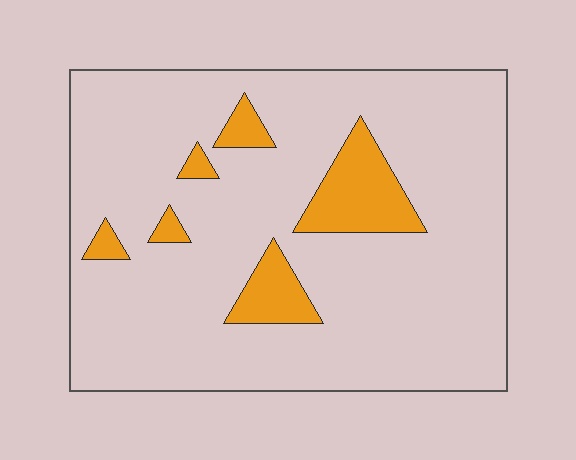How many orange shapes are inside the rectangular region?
6.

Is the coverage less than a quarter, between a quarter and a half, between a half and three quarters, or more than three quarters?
Less than a quarter.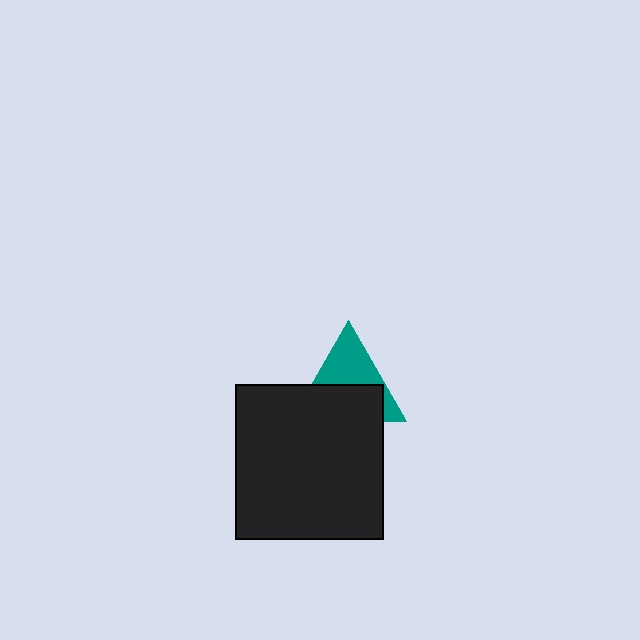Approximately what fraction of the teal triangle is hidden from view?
Roughly 53% of the teal triangle is hidden behind the black rectangle.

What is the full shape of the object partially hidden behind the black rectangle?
The partially hidden object is a teal triangle.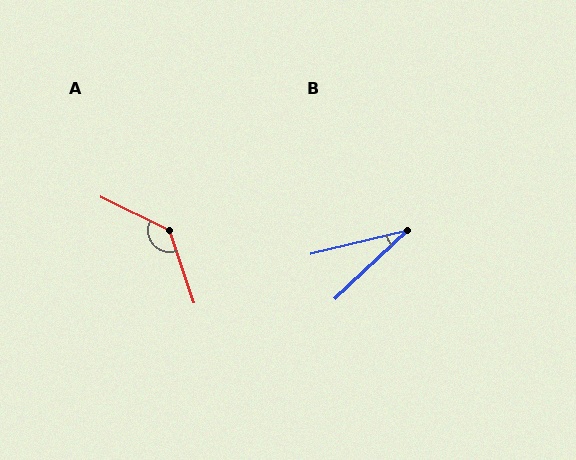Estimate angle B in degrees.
Approximately 30 degrees.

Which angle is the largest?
A, at approximately 135 degrees.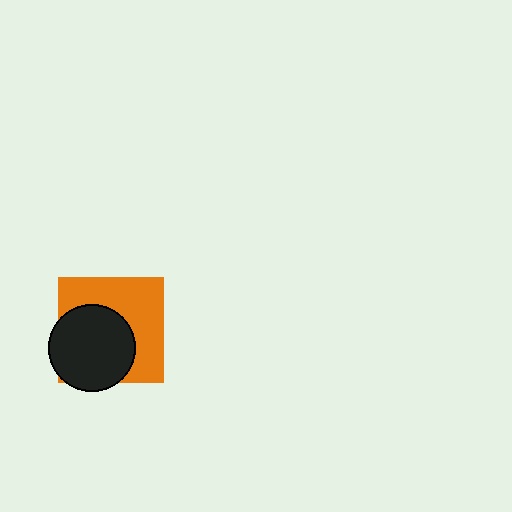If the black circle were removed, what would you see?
You would see the complete orange square.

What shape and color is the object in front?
The object in front is a black circle.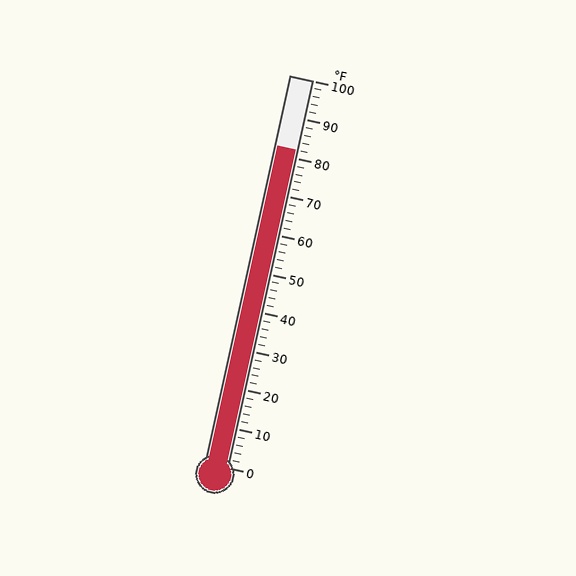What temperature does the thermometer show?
The thermometer shows approximately 82°F.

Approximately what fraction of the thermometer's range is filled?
The thermometer is filled to approximately 80% of its range.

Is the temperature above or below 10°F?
The temperature is above 10°F.